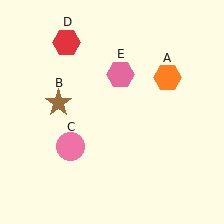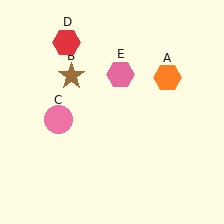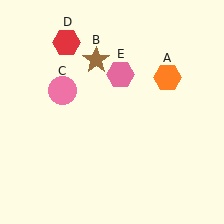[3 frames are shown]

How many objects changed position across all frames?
2 objects changed position: brown star (object B), pink circle (object C).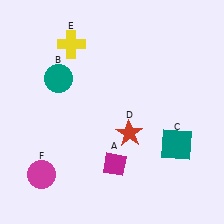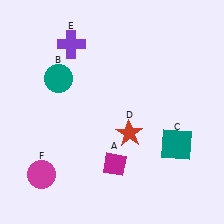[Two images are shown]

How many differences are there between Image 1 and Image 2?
There is 1 difference between the two images.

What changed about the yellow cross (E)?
In Image 1, E is yellow. In Image 2, it changed to purple.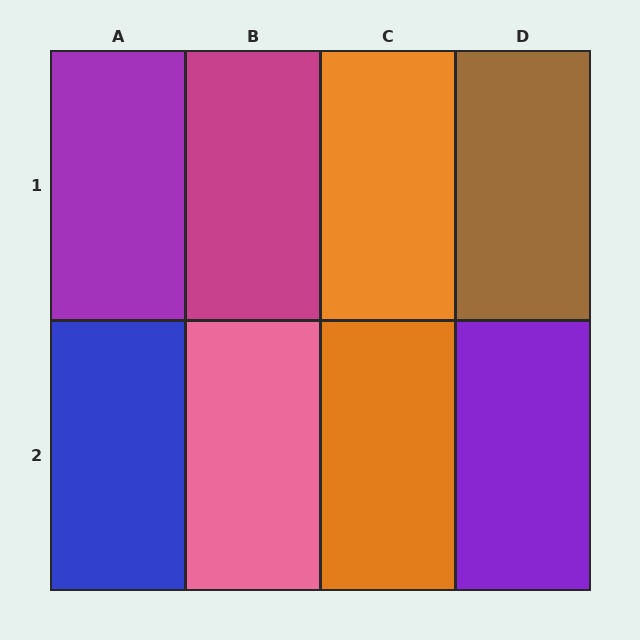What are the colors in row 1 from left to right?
Purple, magenta, orange, brown.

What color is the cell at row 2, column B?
Pink.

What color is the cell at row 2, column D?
Purple.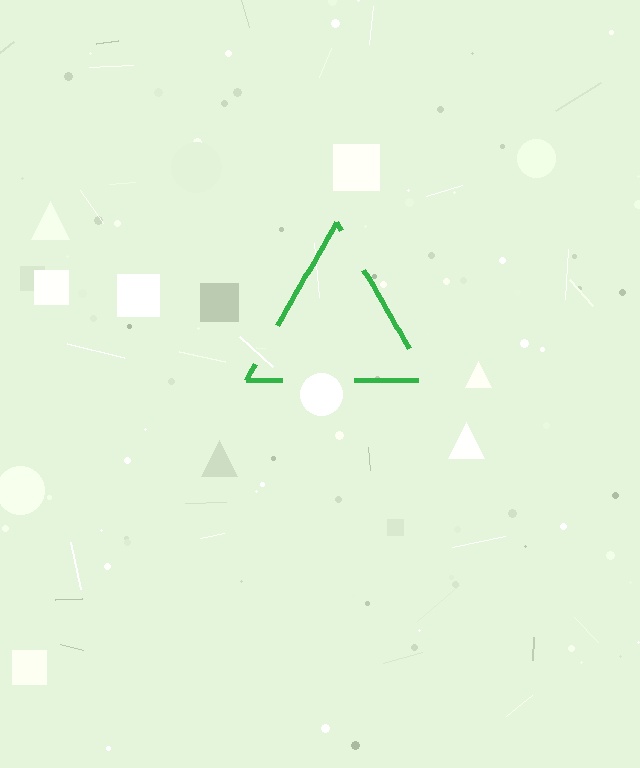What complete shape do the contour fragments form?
The contour fragments form a triangle.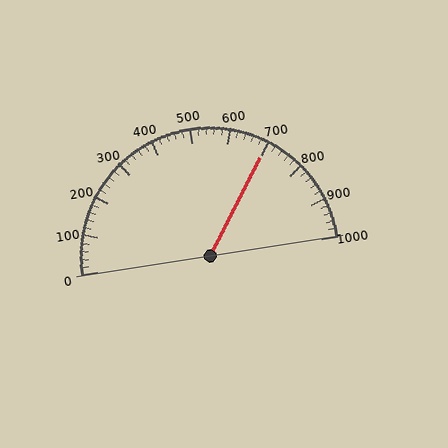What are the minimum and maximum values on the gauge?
The gauge ranges from 0 to 1000.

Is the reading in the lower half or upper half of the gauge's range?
The reading is in the upper half of the range (0 to 1000).